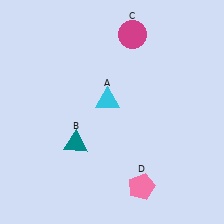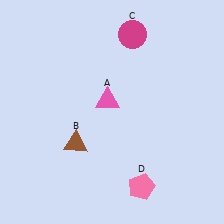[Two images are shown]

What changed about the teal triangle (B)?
In Image 1, B is teal. In Image 2, it changed to brown.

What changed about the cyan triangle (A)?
In Image 1, A is cyan. In Image 2, it changed to pink.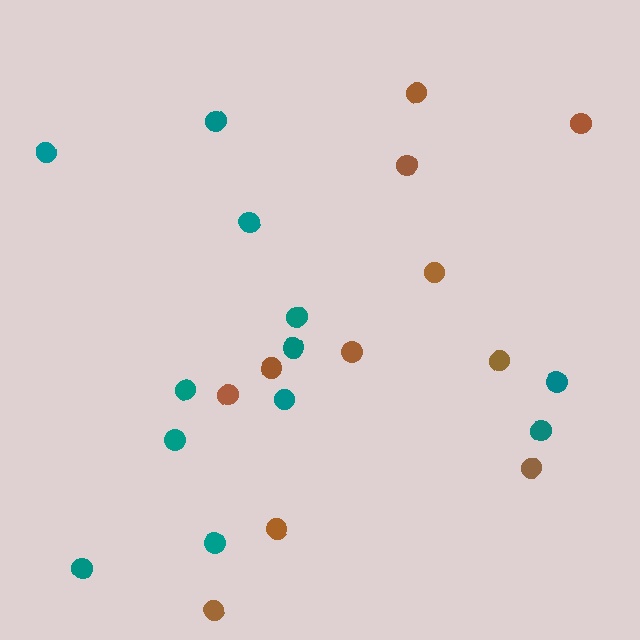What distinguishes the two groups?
There are 2 groups: one group of brown circles (11) and one group of teal circles (12).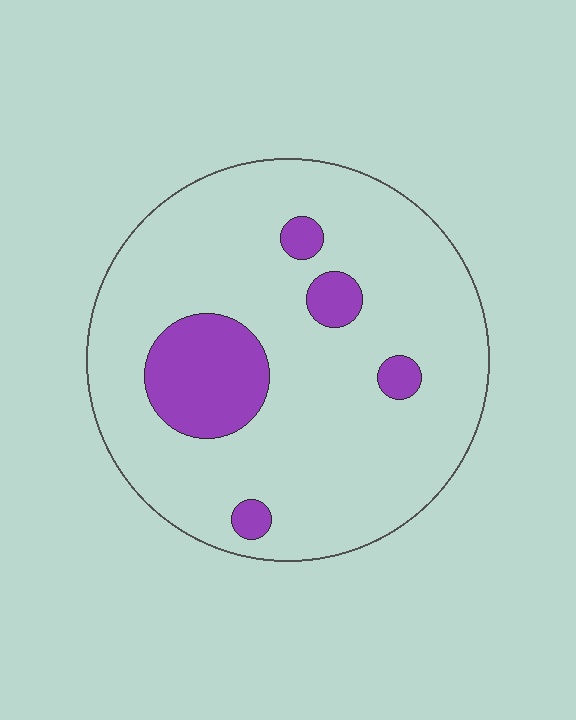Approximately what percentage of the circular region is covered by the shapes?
Approximately 15%.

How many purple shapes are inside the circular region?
5.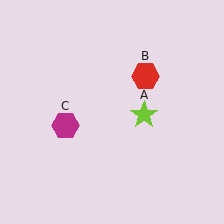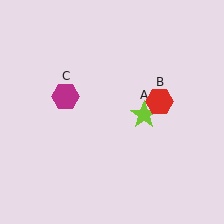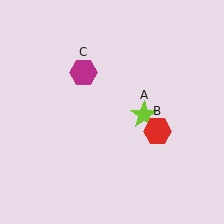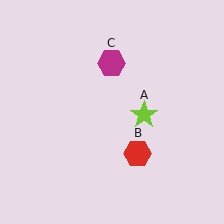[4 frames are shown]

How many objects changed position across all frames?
2 objects changed position: red hexagon (object B), magenta hexagon (object C).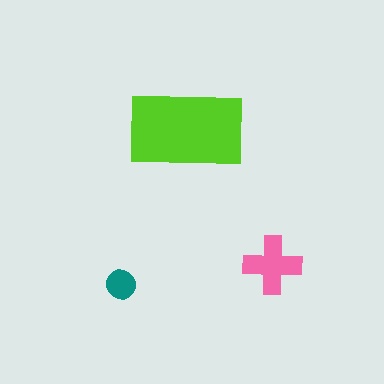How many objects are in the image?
There are 3 objects in the image.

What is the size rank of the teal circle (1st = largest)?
3rd.